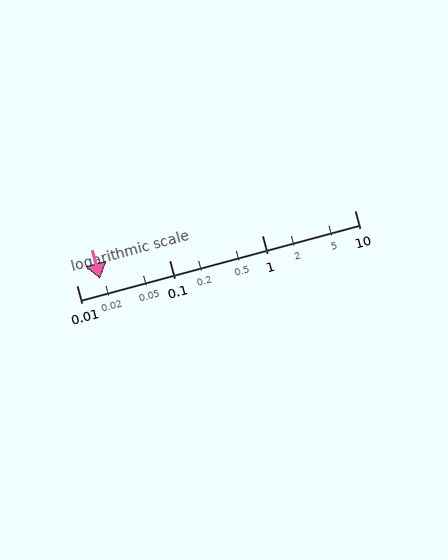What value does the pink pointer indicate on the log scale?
The pointer indicates approximately 0.018.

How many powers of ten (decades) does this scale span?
The scale spans 3 decades, from 0.01 to 10.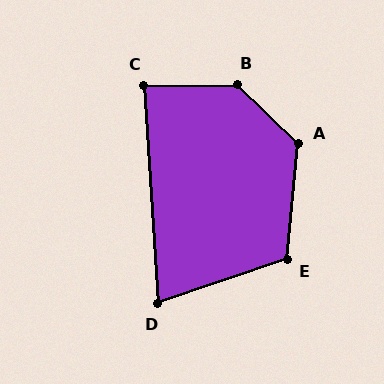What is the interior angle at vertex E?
Approximately 114 degrees (obtuse).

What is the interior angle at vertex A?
Approximately 129 degrees (obtuse).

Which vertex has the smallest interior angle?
D, at approximately 75 degrees.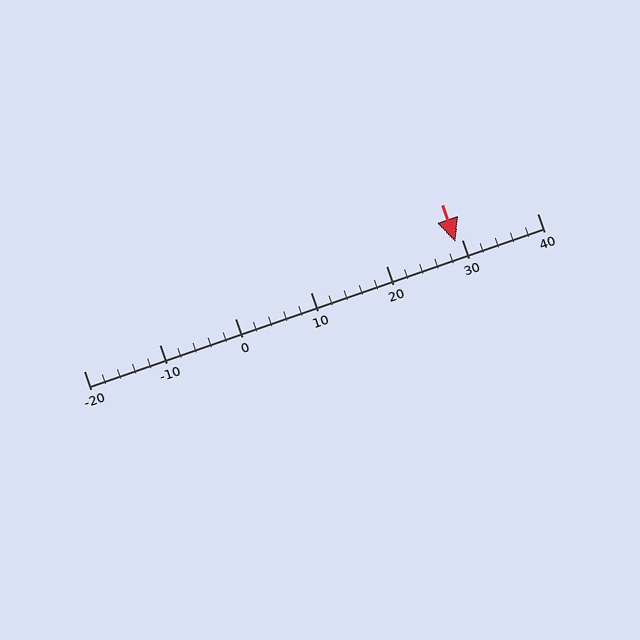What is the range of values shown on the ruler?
The ruler shows values from -20 to 40.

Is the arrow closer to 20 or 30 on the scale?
The arrow is closer to 30.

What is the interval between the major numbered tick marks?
The major tick marks are spaced 10 units apart.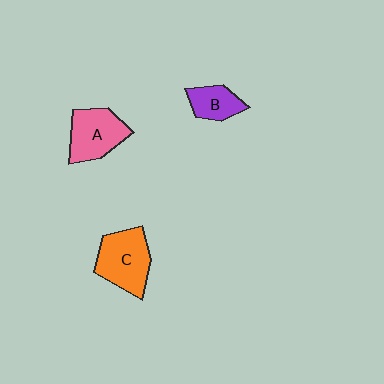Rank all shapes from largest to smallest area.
From largest to smallest: C (orange), A (pink), B (purple).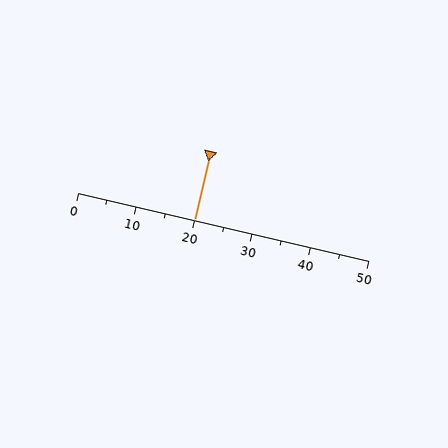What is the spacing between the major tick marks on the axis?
The major ticks are spaced 10 apart.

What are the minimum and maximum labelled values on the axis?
The axis runs from 0 to 50.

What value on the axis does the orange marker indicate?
The marker indicates approximately 20.